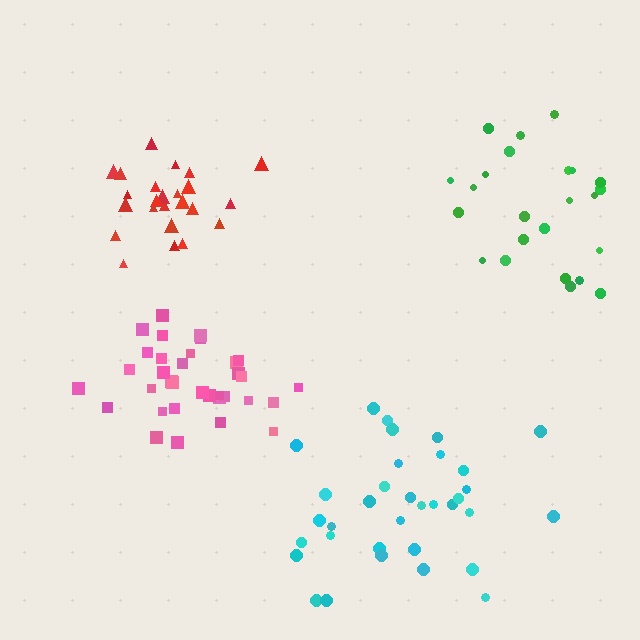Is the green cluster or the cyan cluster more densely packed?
Cyan.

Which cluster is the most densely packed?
Red.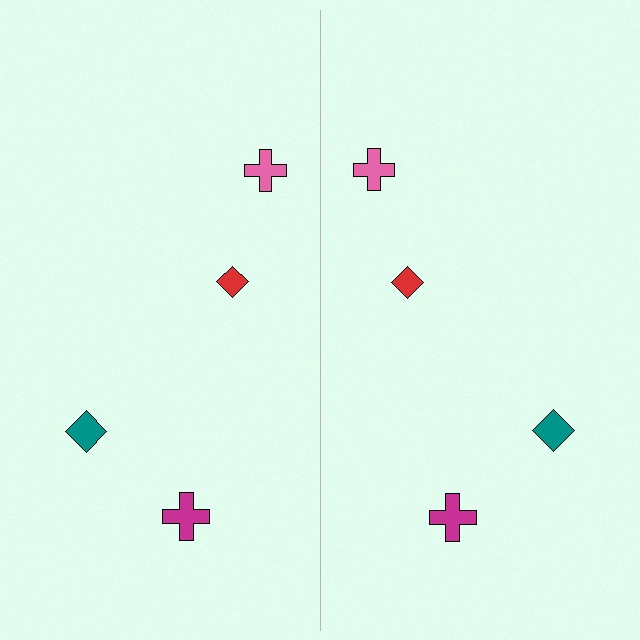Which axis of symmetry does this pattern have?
The pattern has a vertical axis of symmetry running through the center of the image.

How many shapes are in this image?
There are 8 shapes in this image.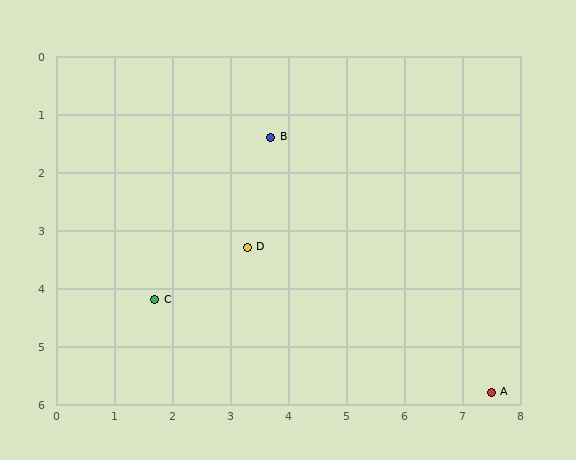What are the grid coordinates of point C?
Point C is at approximately (1.7, 4.2).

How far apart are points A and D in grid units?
Points A and D are about 4.9 grid units apart.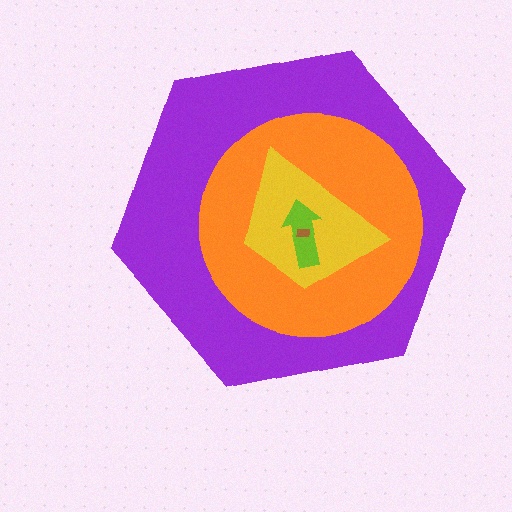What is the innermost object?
The brown rectangle.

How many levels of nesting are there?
5.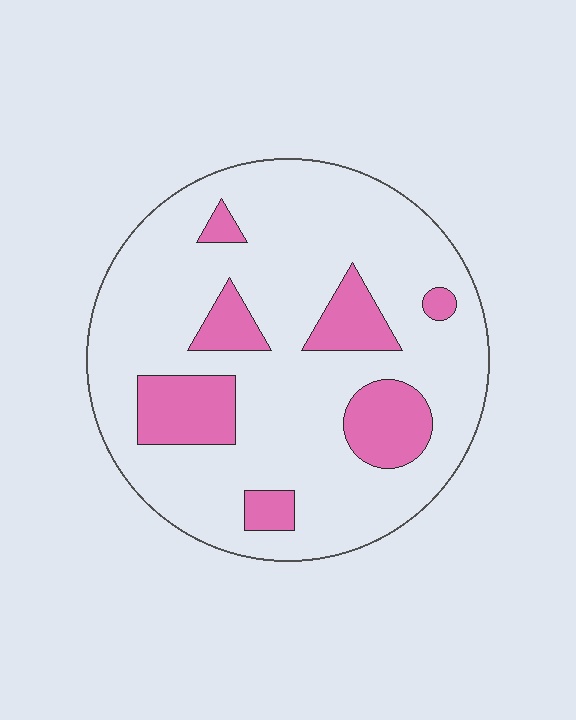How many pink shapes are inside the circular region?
7.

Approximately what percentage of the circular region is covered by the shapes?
Approximately 20%.